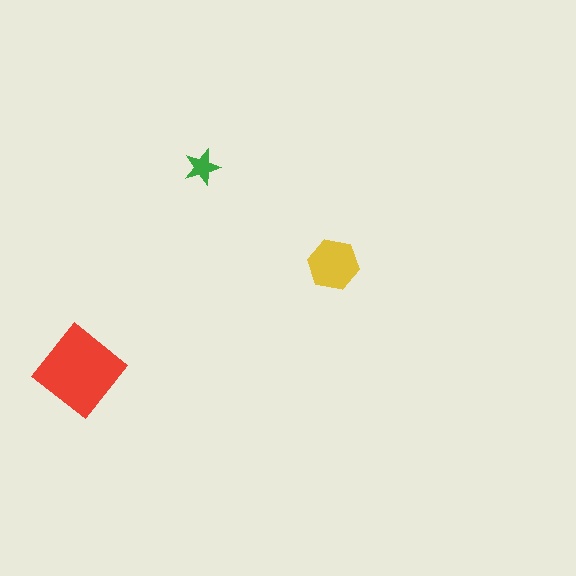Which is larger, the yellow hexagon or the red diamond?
The red diamond.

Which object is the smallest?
The green star.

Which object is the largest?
The red diamond.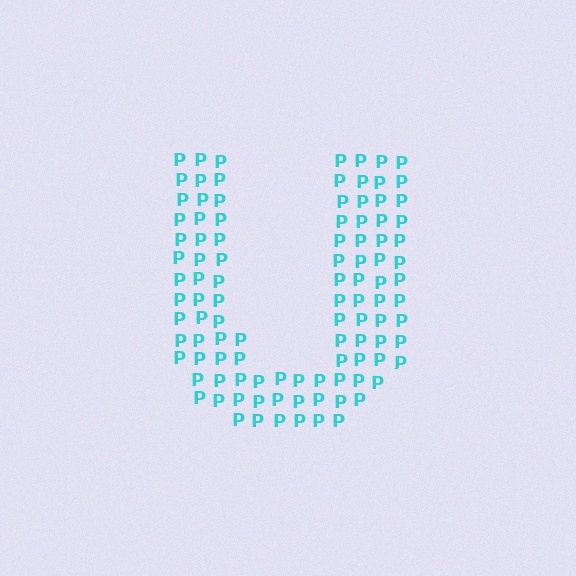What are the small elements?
The small elements are letter P's.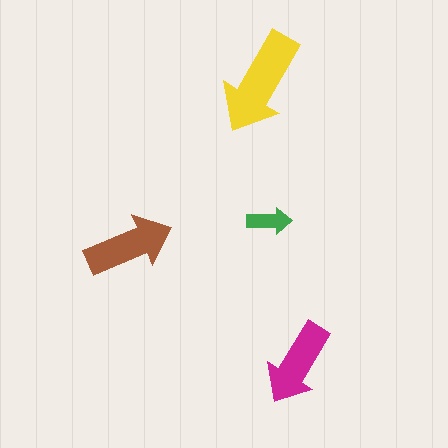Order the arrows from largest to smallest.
the yellow one, the brown one, the magenta one, the green one.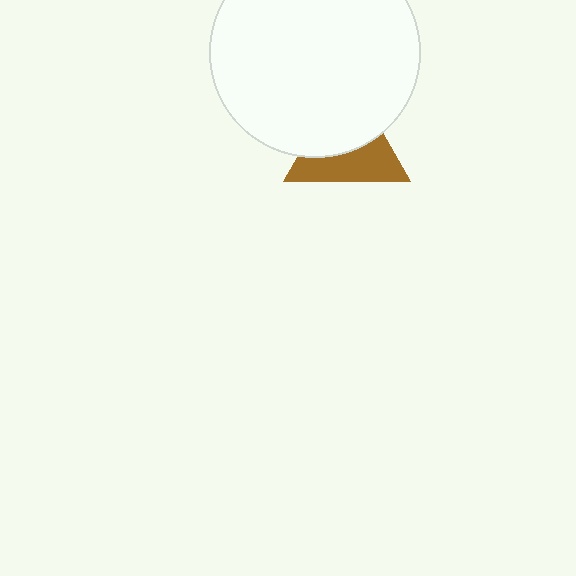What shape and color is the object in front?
The object in front is a white circle.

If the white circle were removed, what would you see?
You would see the complete brown triangle.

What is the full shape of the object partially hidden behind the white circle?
The partially hidden object is a brown triangle.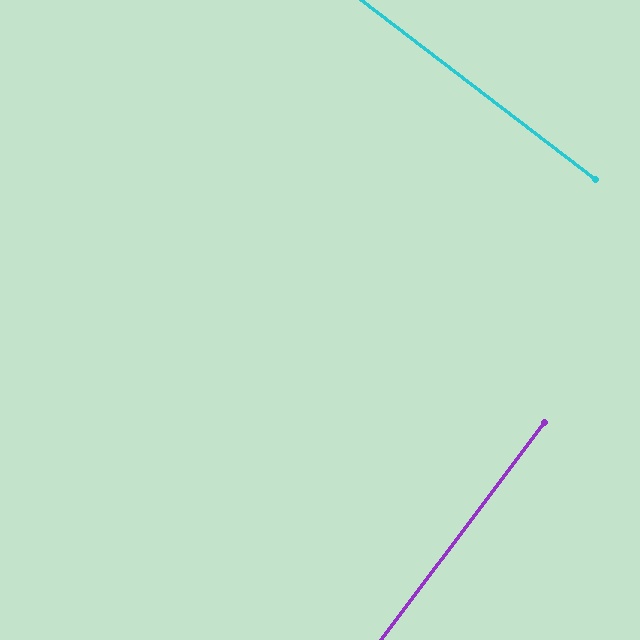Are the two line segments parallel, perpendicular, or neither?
Perpendicular — they meet at approximately 89°.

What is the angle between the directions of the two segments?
Approximately 89 degrees.